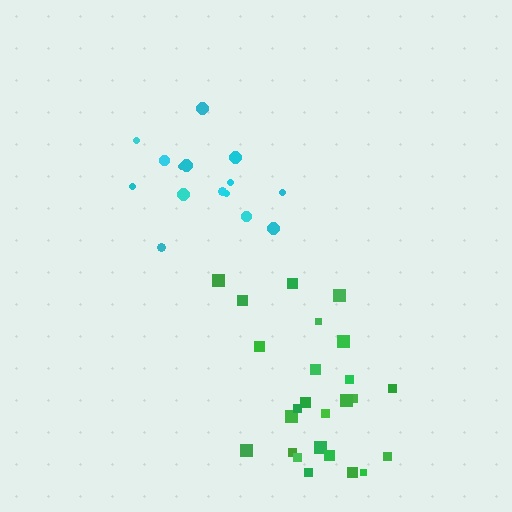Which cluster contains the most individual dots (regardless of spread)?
Green (25).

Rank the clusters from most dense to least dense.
green, cyan.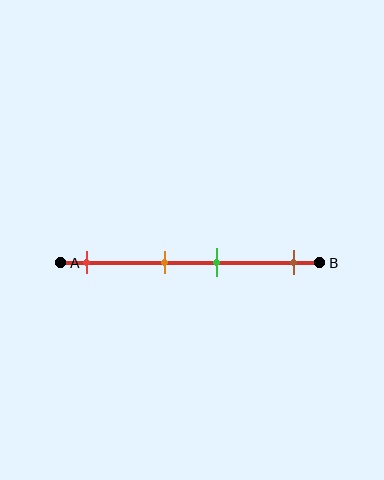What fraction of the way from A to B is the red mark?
The red mark is approximately 10% (0.1) of the way from A to B.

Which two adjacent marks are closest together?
The orange and green marks are the closest adjacent pair.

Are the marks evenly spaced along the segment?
No, the marks are not evenly spaced.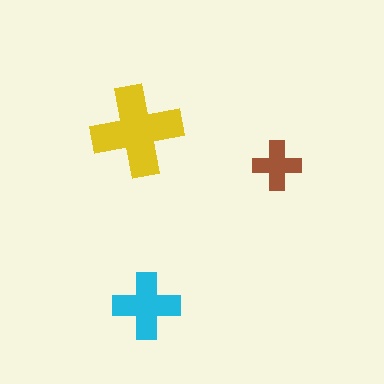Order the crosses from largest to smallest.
the yellow one, the cyan one, the brown one.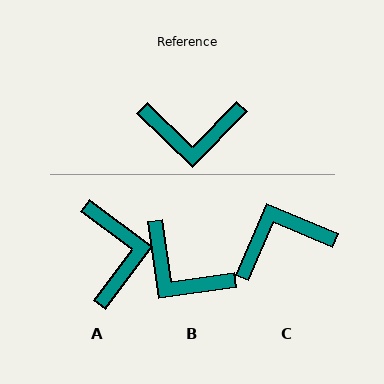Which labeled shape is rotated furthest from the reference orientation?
C, about 159 degrees away.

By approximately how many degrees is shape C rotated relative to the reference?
Approximately 159 degrees clockwise.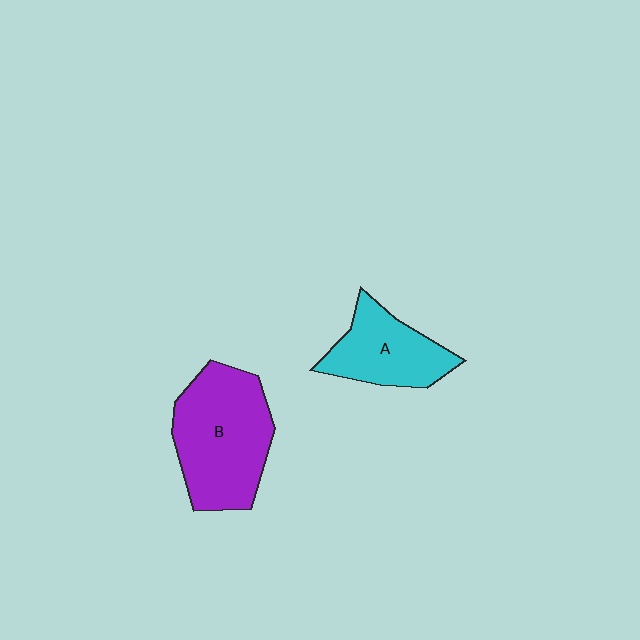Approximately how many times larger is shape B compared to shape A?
Approximately 1.6 times.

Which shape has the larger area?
Shape B (purple).